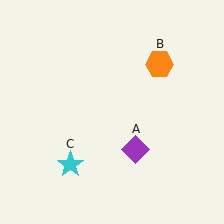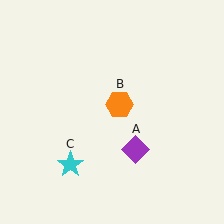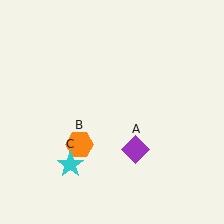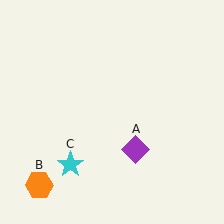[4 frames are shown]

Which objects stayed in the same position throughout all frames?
Purple diamond (object A) and cyan star (object C) remained stationary.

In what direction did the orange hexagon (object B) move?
The orange hexagon (object B) moved down and to the left.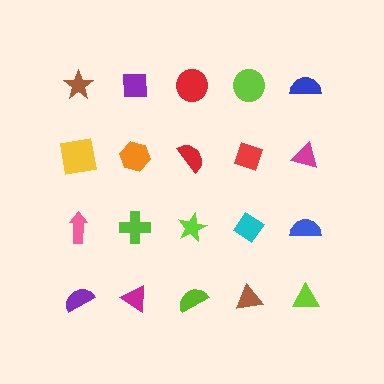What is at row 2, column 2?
An orange hexagon.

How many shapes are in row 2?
5 shapes.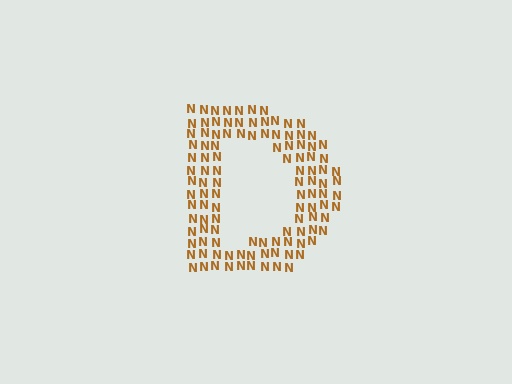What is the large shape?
The large shape is the letter D.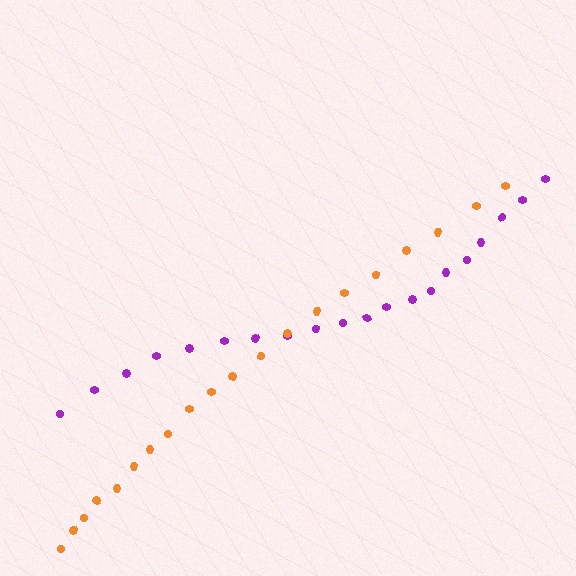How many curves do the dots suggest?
There are 2 distinct paths.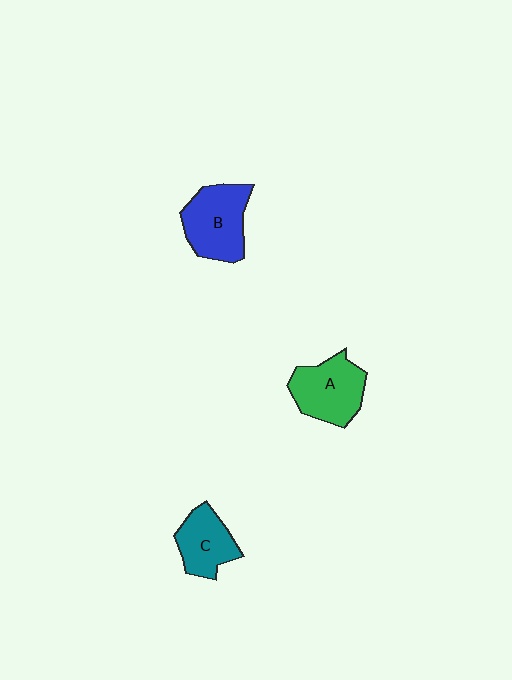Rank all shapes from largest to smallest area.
From largest to smallest: B (blue), A (green), C (teal).